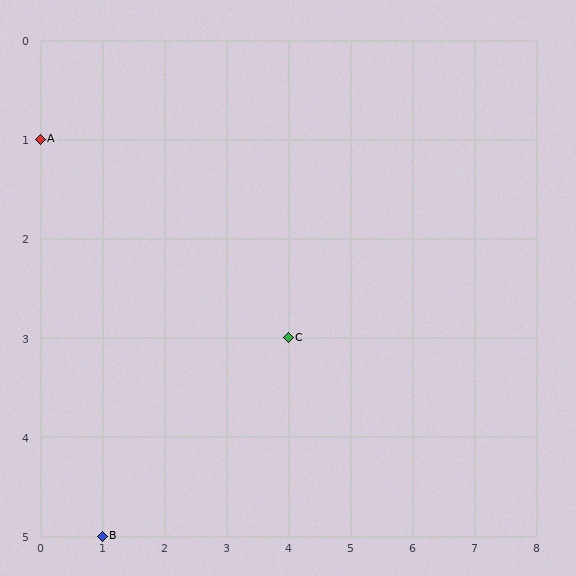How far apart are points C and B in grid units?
Points C and B are 3 columns and 2 rows apart (about 3.6 grid units diagonally).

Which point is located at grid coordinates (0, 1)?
Point A is at (0, 1).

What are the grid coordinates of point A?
Point A is at grid coordinates (0, 1).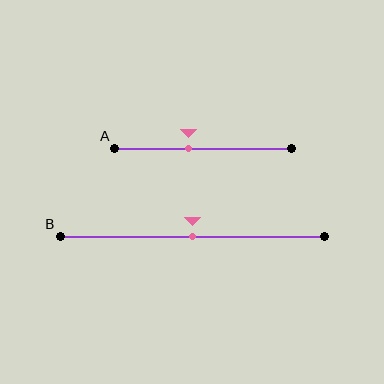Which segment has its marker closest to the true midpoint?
Segment B has its marker closest to the true midpoint.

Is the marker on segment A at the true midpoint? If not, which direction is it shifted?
No, the marker on segment A is shifted to the left by about 8% of the segment length.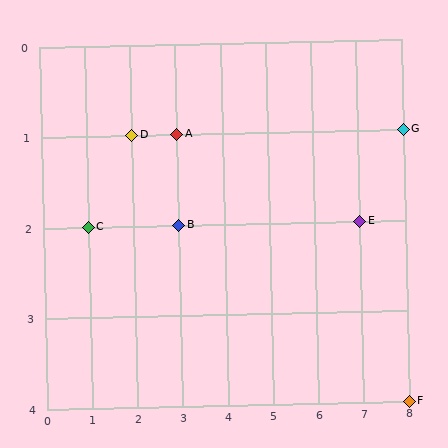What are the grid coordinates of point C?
Point C is at grid coordinates (1, 2).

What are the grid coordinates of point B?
Point B is at grid coordinates (3, 2).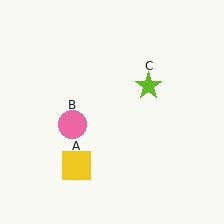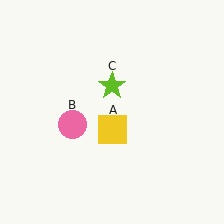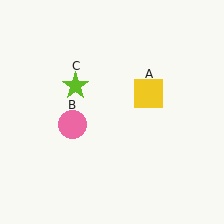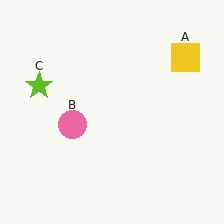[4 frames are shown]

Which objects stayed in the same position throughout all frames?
Pink circle (object B) remained stationary.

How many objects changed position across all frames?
2 objects changed position: yellow square (object A), lime star (object C).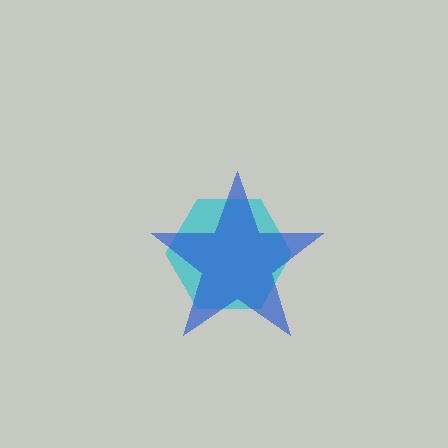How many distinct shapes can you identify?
There are 2 distinct shapes: a cyan hexagon, a blue star.